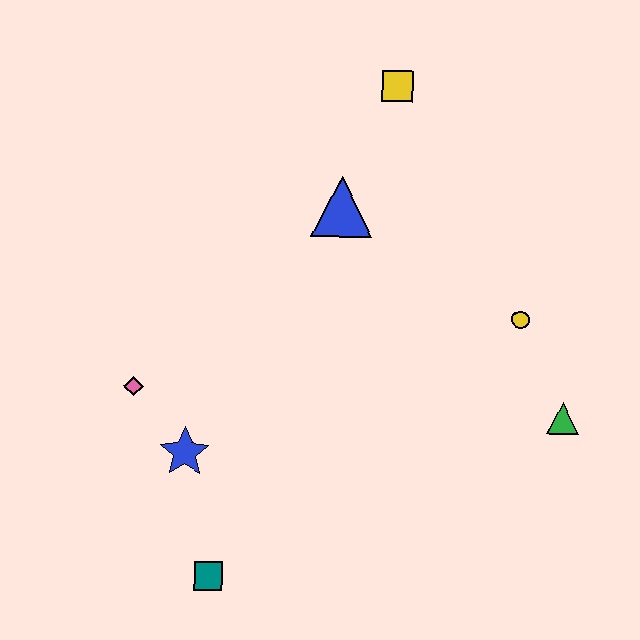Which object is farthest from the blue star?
The yellow square is farthest from the blue star.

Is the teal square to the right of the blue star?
Yes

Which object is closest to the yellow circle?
The green triangle is closest to the yellow circle.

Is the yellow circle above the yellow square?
No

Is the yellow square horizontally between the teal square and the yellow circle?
Yes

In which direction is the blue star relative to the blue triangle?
The blue star is below the blue triangle.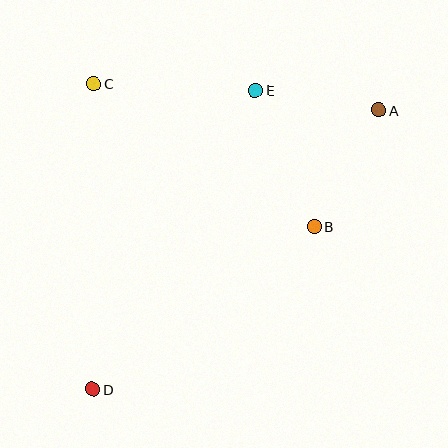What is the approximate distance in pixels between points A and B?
The distance between A and B is approximately 133 pixels.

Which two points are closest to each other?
Points A and E are closest to each other.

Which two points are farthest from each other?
Points A and D are farthest from each other.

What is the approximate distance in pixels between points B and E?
The distance between B and E is approximately 148 pixels.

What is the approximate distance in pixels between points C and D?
The distance between C and D is approximately 305 pixels.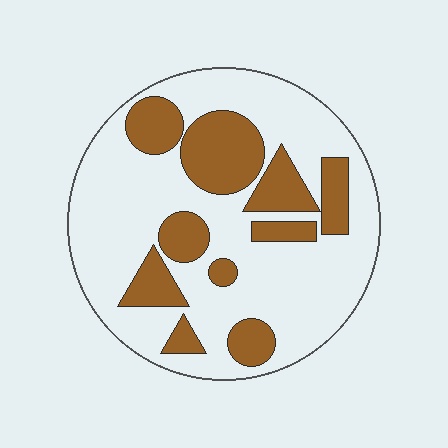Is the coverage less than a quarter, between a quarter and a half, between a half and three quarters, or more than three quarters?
Between a quarter and a half.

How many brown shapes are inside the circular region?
10.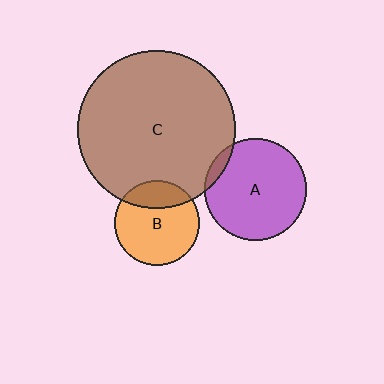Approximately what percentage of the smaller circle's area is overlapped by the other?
Approximately 25%.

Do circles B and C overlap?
Yes.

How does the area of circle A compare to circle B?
Approximately 1.5 times.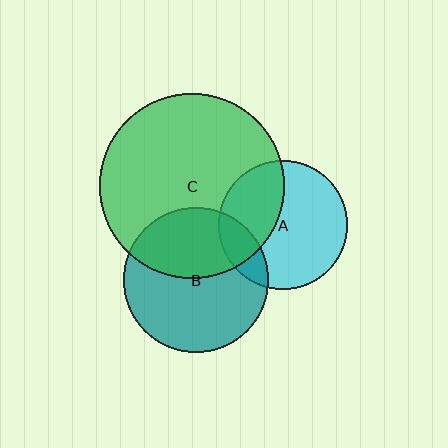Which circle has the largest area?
Circle C (green).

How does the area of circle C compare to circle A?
Approximately 2.1 times.